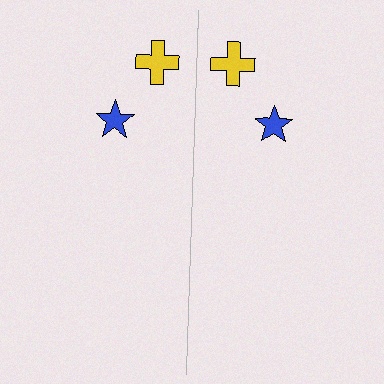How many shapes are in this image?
There are 4 shapes in this image.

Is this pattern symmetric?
Yes, this pattern has bilateral (reflection) symmetry.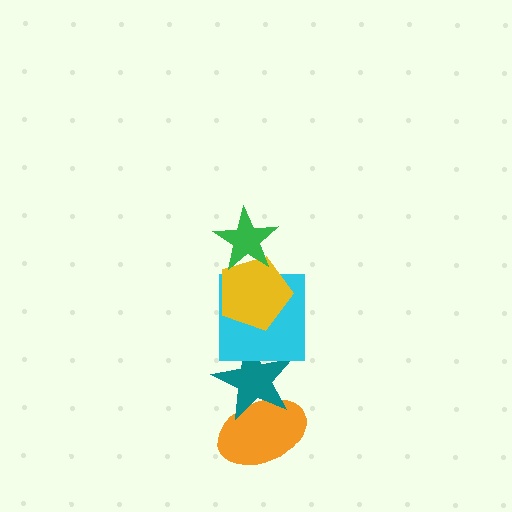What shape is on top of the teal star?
The cyan square is on top of the teal star.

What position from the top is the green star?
The green star is 1st from the top.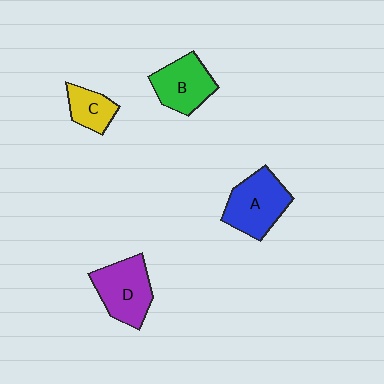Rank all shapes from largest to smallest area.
From largest to smallest: A (blue), D (purple), B (green), C (yellow).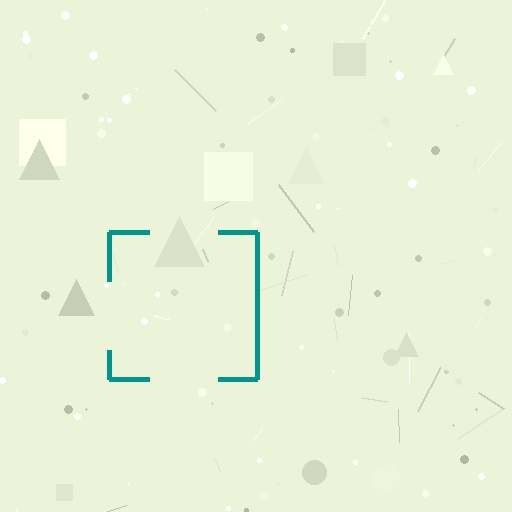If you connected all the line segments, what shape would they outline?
They would outline a square.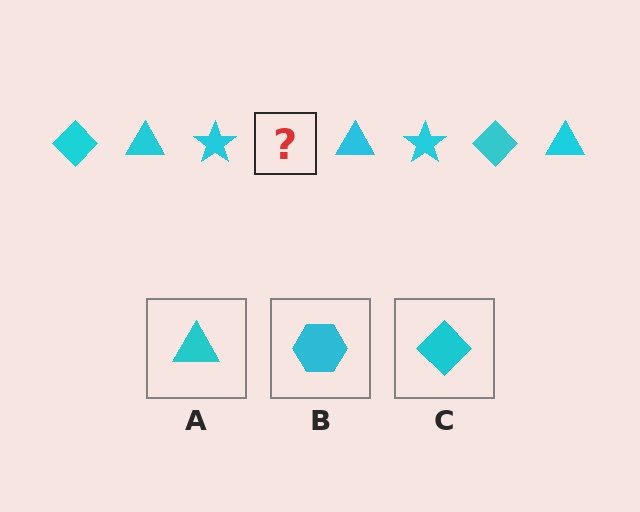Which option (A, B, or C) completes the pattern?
C.